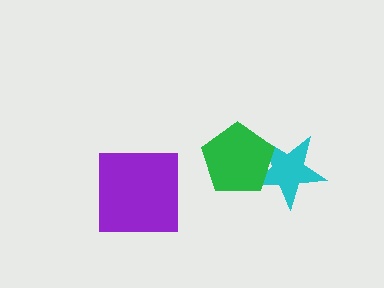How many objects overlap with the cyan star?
1 object overlaps with the cyan star.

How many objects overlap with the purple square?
0 objects overlap with the purple square.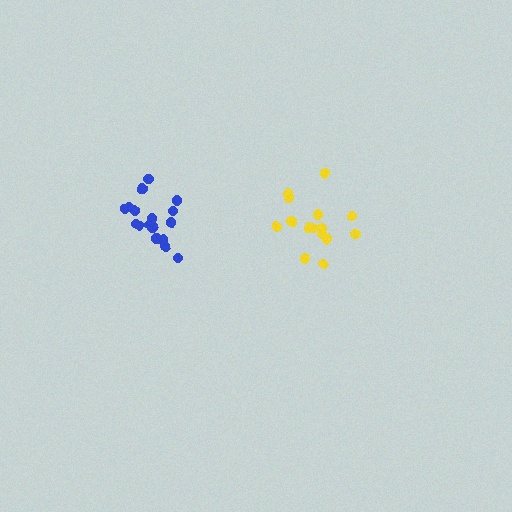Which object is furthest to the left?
The blue cluster is leftmost.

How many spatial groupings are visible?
There are 2 spatial groupings.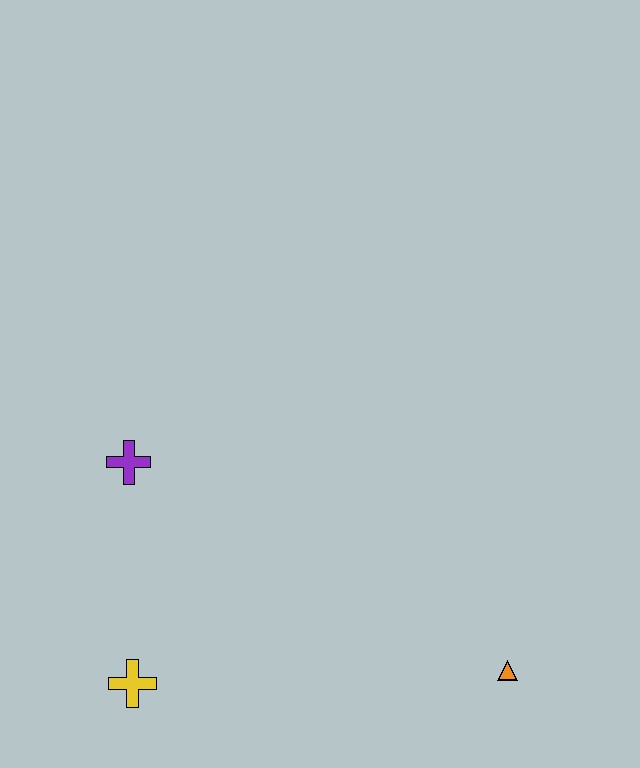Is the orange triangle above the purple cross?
No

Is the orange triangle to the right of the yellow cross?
Yes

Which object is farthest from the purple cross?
The orange triangle is farthest from the purple cross.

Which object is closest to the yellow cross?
The purple cross is closest to the yellow cross.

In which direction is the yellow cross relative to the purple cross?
The yellow cross is below the purple cross.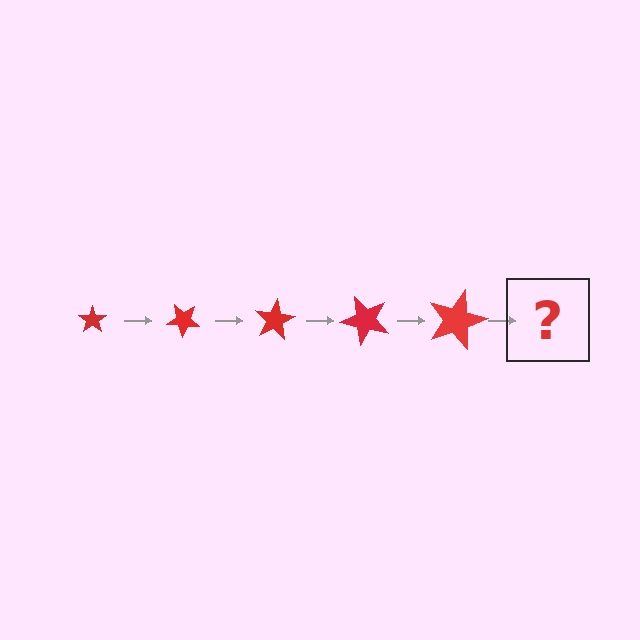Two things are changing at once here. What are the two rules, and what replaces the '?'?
The two rules are that the star grows larger each step and it rotates 40 degrees each step. The '?' should be a star, larger than the previous one and rotated 200 degrees from the start.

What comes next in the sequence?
The next element should be a star, larger than the previous one and rotated 200 degrees from the start.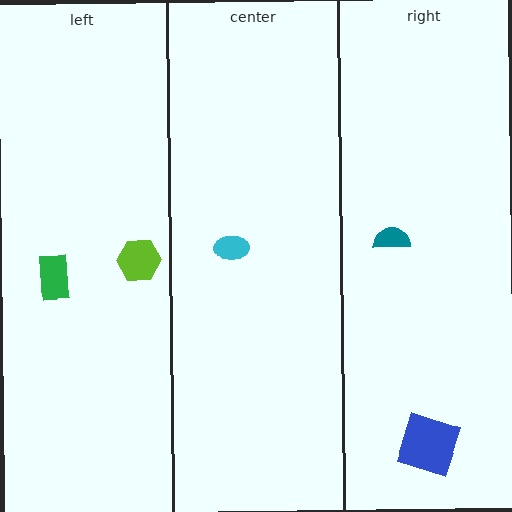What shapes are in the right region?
The teal semicircle, the blue square.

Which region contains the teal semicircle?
The right region.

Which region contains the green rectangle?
The left region.